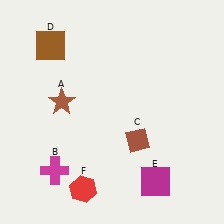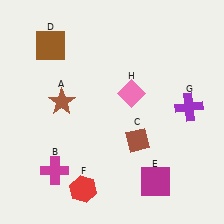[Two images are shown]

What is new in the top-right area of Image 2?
A pink diamond (H) was added in the top-right area of Image 2.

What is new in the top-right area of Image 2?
A purple cross (G) was added in the top-right area of Image 2.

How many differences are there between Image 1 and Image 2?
There are 2 differences between the two images.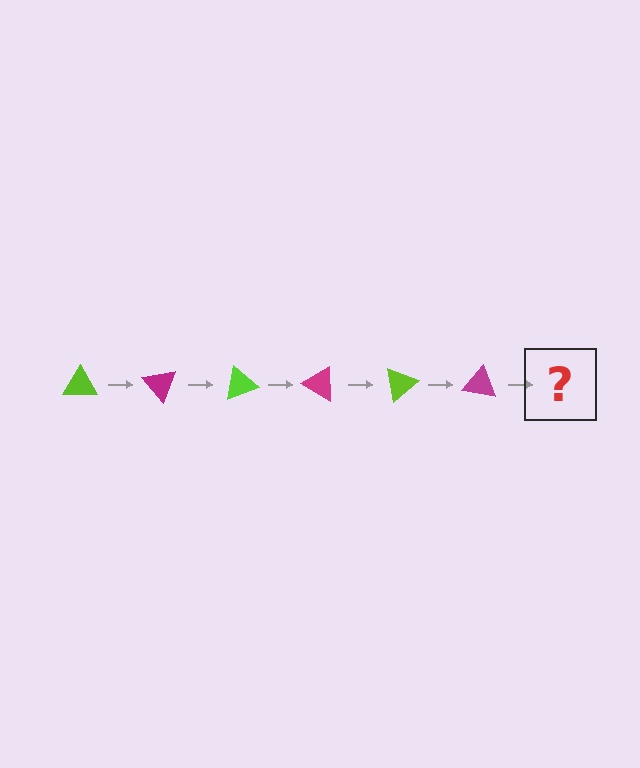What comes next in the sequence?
The next element should be a lime triangle, rotated 300 degrees from the start.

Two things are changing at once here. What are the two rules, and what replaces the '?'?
The two rules are that it rotates 50 degrees each step and the color cycles through lime and magenta. The '?' should be a lime triangle, rotated 300 degrees from the start.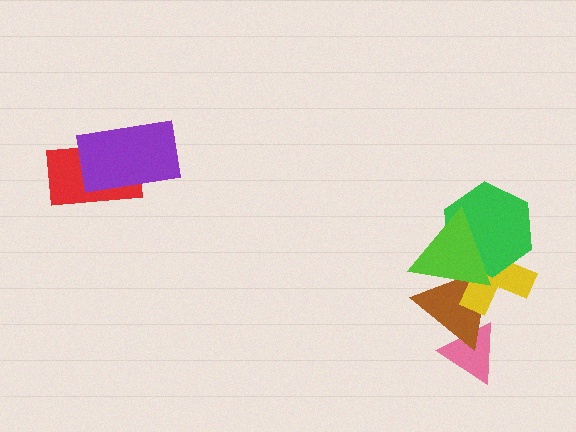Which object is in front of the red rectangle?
The purple rectangle is in front of the red rectangle.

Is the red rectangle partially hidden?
Yes, it is partially covered by another shape.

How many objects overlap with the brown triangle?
4 objects overlap with the brown triangle.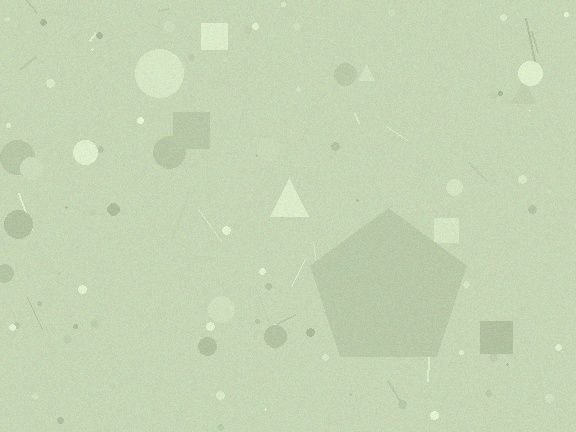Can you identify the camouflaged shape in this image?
The camouflaged shape is a pentagon.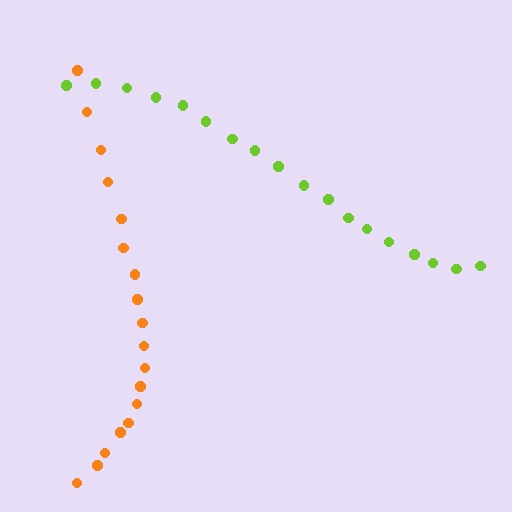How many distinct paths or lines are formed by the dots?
There are 2 distinct paths.